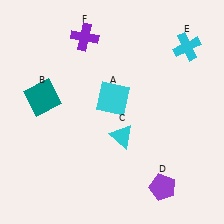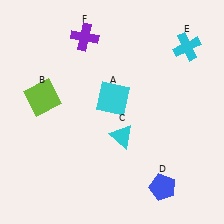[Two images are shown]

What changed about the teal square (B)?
In Image 1, B is teal. In Image 2, it changed to lime.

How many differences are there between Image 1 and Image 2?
There are 2 differences between the two images.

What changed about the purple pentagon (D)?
In Image 1, D is purple. In Image 2, it changed to blue.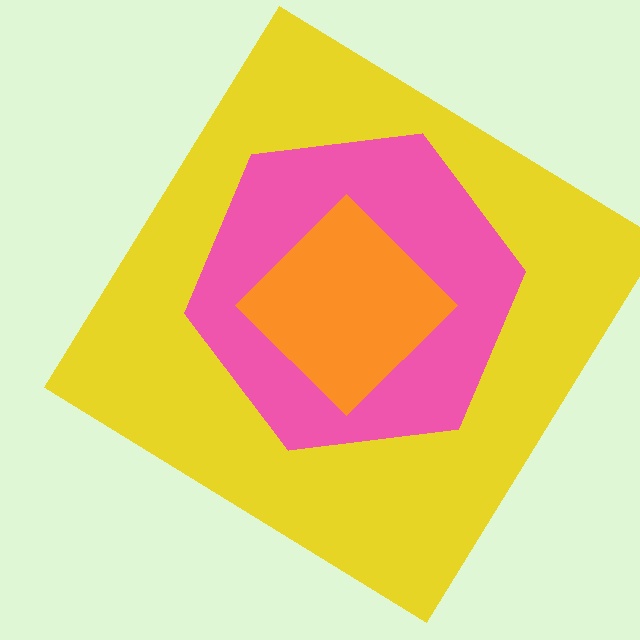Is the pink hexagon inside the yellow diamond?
Yes.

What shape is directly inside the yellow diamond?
The pink hexagon.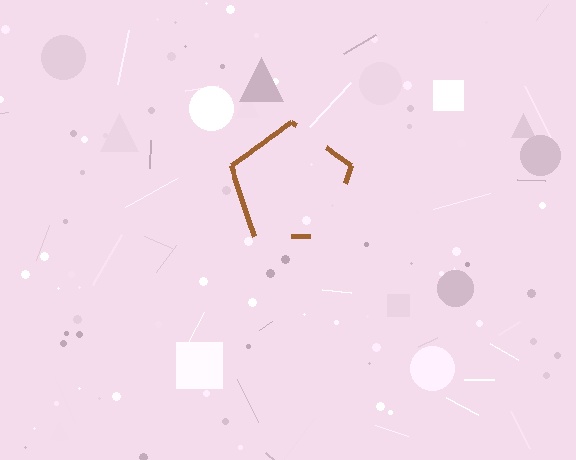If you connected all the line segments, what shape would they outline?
They would outline a pentagon.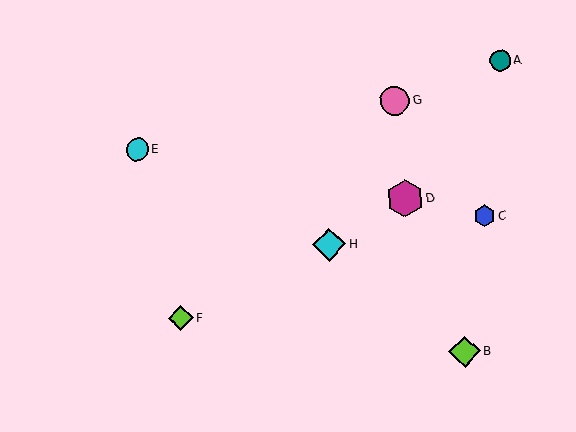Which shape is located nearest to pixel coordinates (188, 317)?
The lime diamond (labeled F) at (181, 318) is nearest to that location.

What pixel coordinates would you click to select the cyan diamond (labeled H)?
Click at (329, 245) to select the cyan diamond H.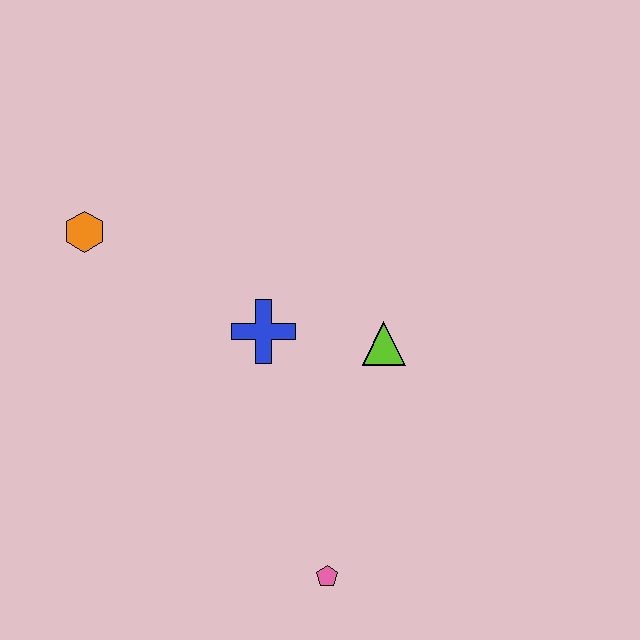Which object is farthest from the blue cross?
The pink pentagon is farthest from the blue cross.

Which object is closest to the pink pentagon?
The lime triangle is closest to the pink pentagon.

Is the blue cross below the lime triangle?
No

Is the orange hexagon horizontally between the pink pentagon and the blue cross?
No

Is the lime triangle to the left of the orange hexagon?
No